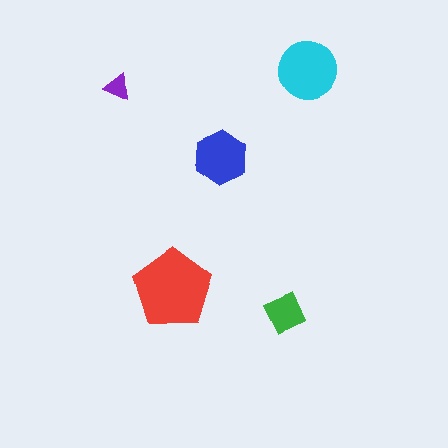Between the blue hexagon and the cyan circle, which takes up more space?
The cyan circle.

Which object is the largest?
The red pentagon.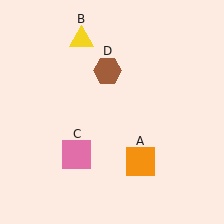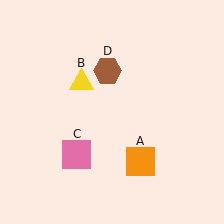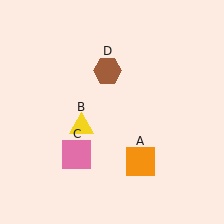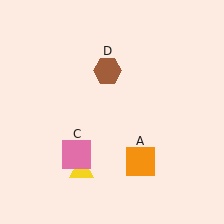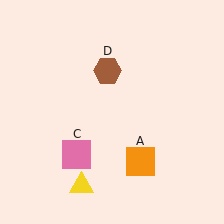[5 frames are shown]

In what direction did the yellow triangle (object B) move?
The yellow triangle (object B) moved down.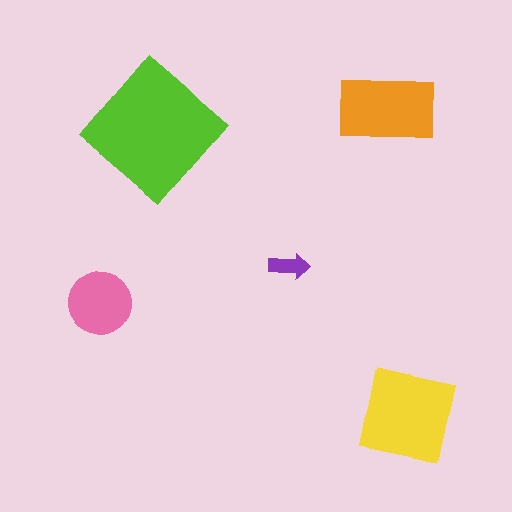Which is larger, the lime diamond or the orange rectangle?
The lime diamond.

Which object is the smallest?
The purple arrow.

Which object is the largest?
The lime diamond.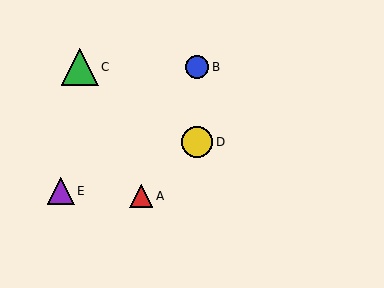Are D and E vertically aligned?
No, D is at x≈197 and E is at x≈61.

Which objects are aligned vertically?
Objects B, D are aligned vertically.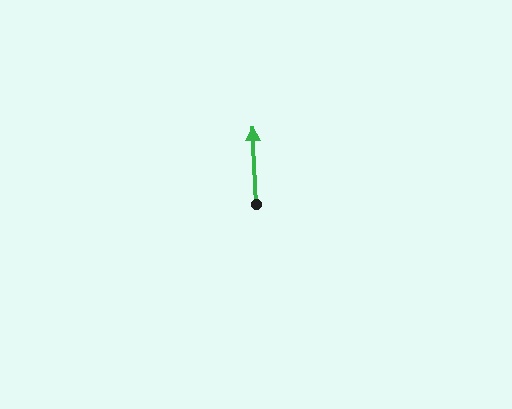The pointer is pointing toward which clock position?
Roughly 12 o'clock.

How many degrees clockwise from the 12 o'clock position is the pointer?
Approximately 357 degrees.